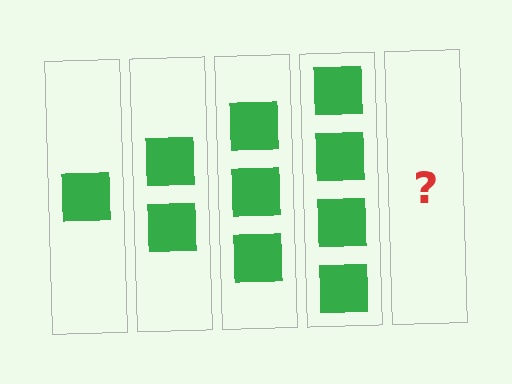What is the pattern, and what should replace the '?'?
The pattern is that each step adds one more square. The '?' should be 5 squares.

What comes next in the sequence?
The next element should be 5 squares.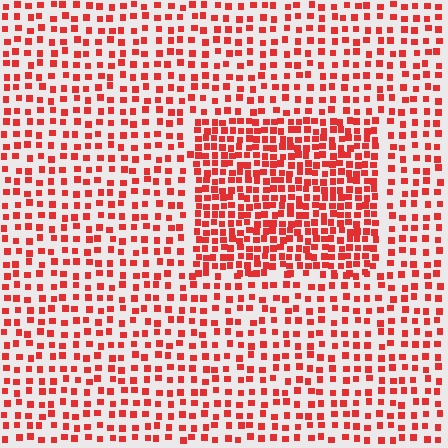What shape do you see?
I see a rectangle.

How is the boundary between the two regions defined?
The boundary is defined by a change in element density (approximately 1.9x ratio). All elements are the same color, size, and shape.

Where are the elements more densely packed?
The elements are more densely packed inside the rectangle boundary.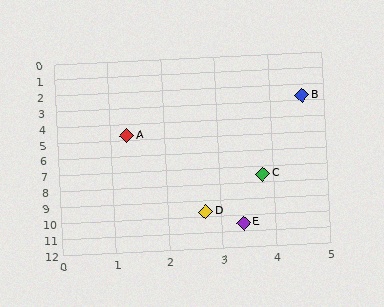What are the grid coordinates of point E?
Point E is at approximately (3.4, 10.5).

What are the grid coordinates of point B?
Point B is at approximately (4.6, 2.7).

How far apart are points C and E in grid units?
Points C and E are about 3.0 grid units apart.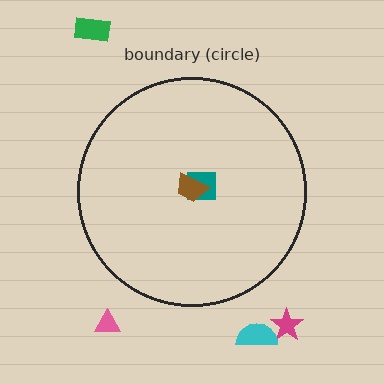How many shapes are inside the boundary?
2 inside, 4 outside.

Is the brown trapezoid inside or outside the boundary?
Inside.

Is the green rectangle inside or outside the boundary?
Outside.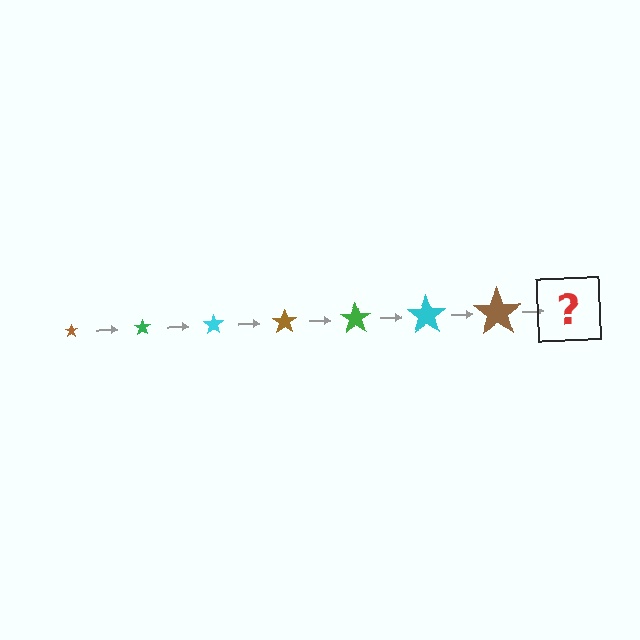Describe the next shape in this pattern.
It should be a green star, larger than the previous one.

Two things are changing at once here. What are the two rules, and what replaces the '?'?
The two rules are that the star grows larger each step and the color cycles through brown, green, and cyan. The '?' should be a green star, larger than the previous one.